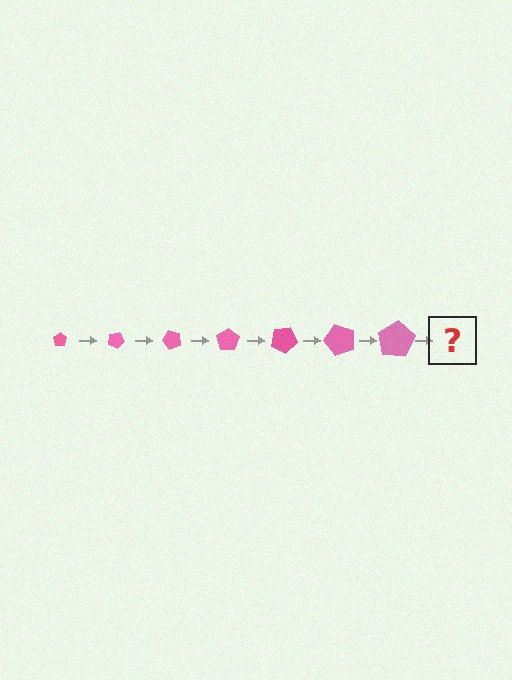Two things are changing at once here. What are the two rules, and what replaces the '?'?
The two rules are that the pentagon grows larger each step and it rotates 25 degrees each step. The '?' should be a pentagon, larger than the previous one and rotated 175 degrees from the start.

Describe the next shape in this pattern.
It should be a pentagon, larger than the previous one and rotated 175 degrees from the start.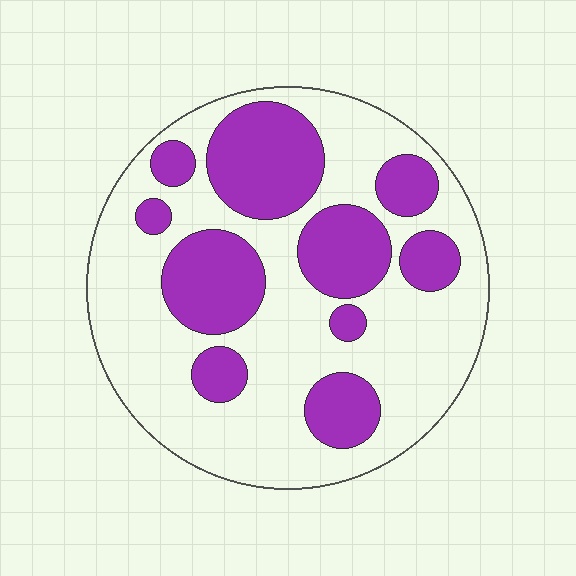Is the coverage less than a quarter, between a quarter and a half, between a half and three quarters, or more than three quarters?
Between a quarter and a half.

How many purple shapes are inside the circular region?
10.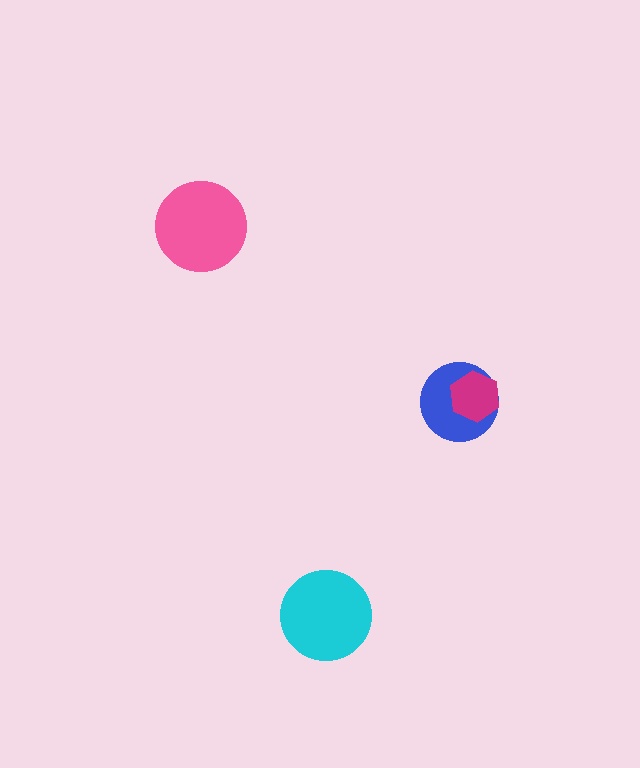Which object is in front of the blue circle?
The magenta hexagon is in front of the blue circle.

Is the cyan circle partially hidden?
No, no other shape covers it.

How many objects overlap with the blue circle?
1 object overlaps with the blue circle.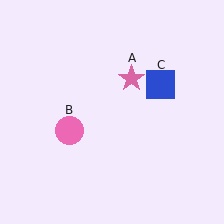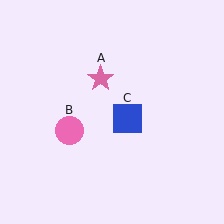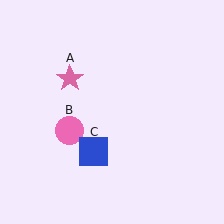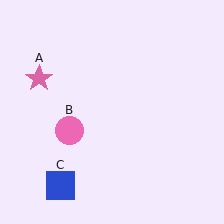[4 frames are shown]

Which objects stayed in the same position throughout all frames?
Pink circle (object B) remained stationary.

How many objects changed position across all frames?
2 objects changed position: pink star (object A), blue square (object C).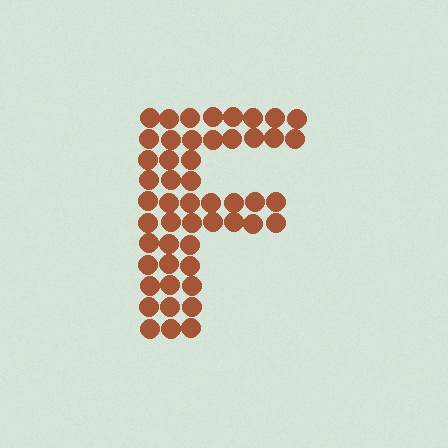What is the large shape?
The large shape is the letter F.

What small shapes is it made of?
It is made of small circles.